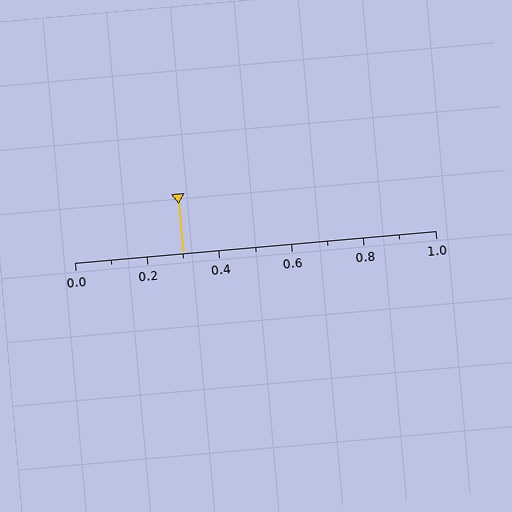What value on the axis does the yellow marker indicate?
The marker indicates approximately 0.3.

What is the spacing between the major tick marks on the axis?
The major ticks are spaced 0.2 apart.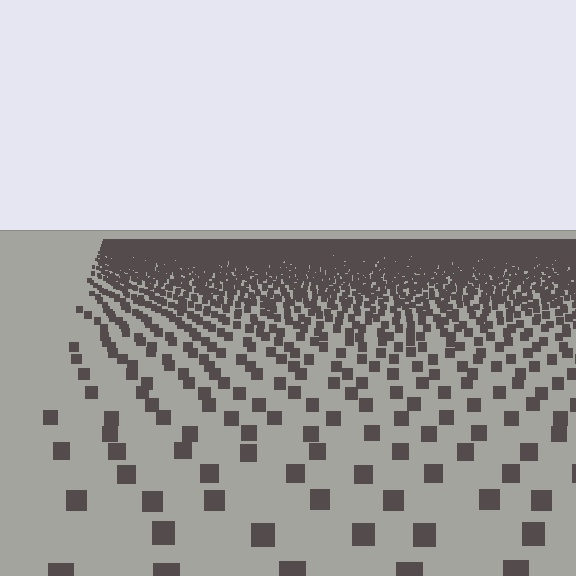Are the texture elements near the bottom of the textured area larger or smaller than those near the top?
Larger. Near the bottom, elements are closer to the viewer and appear at a bigger on-screen size.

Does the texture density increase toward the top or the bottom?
Density increases toward the top.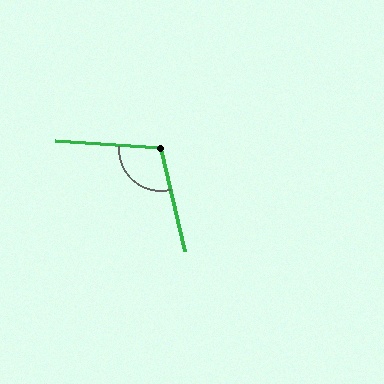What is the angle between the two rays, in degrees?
Approximately 107 degrees.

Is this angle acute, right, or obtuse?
It is obtuse.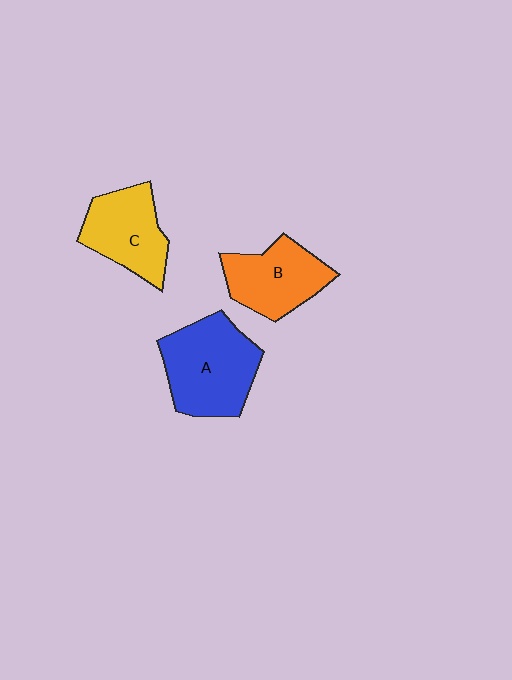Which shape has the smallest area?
Shape C (yellow).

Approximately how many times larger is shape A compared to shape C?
Approximately 1.3 times.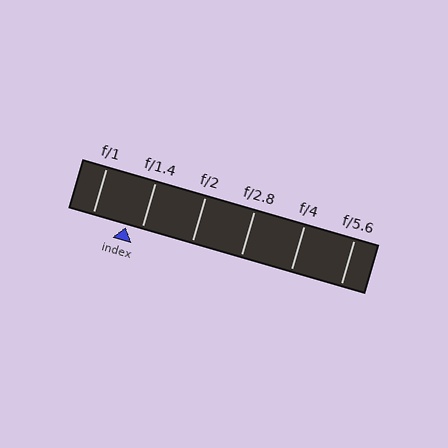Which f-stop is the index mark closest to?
The index mark is closest to f/1.4.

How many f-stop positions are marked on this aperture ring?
There are 6 f-stop positions marked.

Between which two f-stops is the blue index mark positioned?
The index mark is between f/1 and f/1.4.